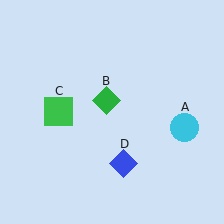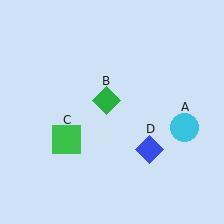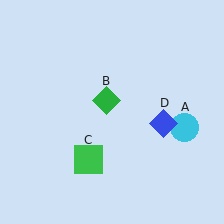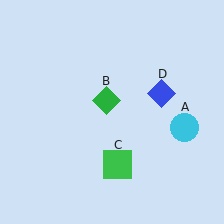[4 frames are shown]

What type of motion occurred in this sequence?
The green square (object C), blue diamond (object D) rotated counterclockwise around the center of the scene.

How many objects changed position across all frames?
2 objects changed position: green square (object C), blue diamond (object D).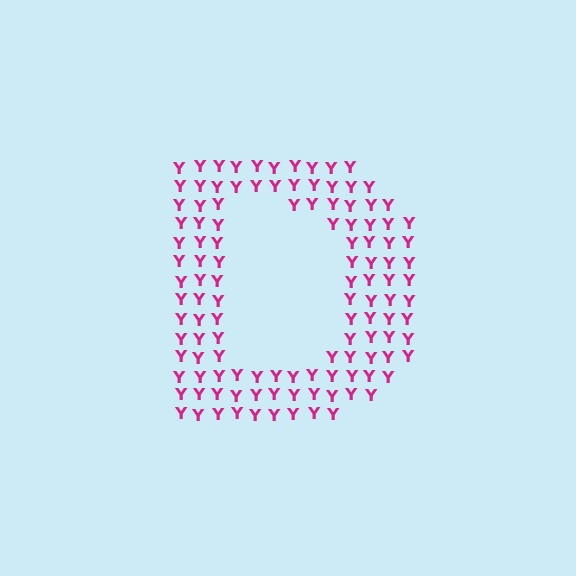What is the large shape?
The large shape is the letter D.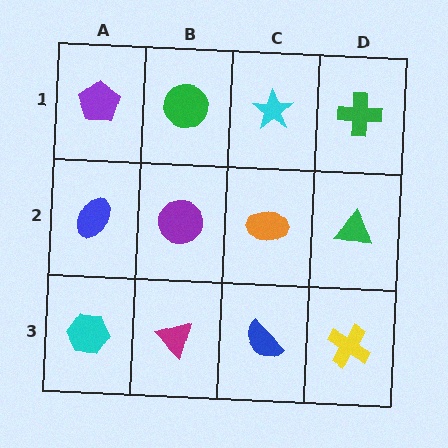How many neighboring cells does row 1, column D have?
2.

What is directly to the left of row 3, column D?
A blue semicircle.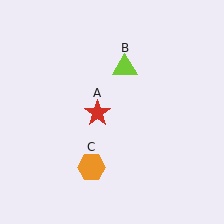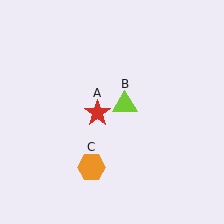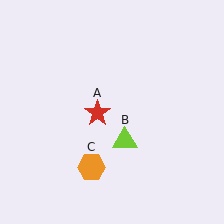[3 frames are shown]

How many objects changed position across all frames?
1 object changed position: lime triangle (object B).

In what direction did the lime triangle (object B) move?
The lime triangle (object B) moved down.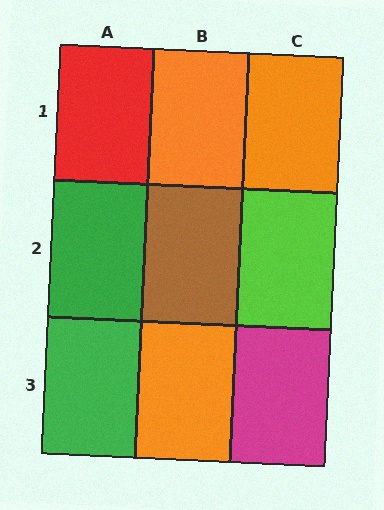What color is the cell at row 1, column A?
Red.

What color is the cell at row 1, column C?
Orange.